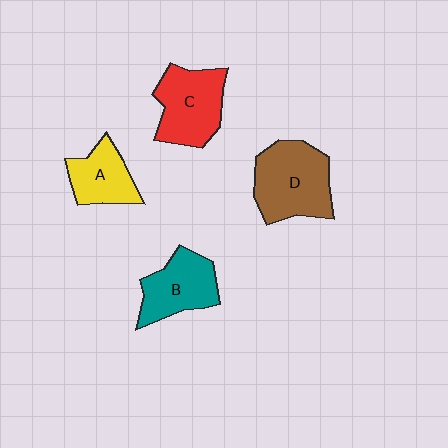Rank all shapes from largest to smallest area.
From largest to smallest: D (brown), C (red), B (teal), A (yellow).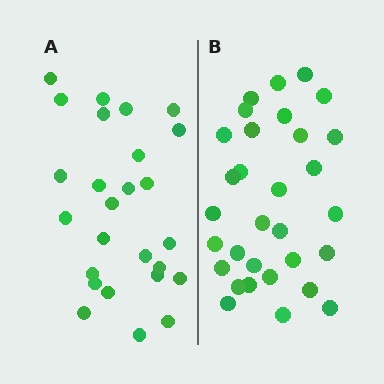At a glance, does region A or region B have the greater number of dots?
Region B (the right region) has more dots.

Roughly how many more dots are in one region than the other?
Region B has about 5 more dots than region A.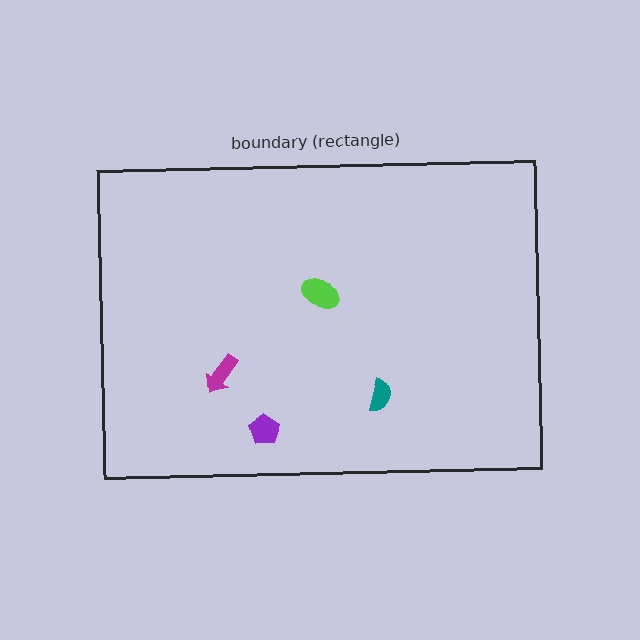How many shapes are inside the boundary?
4 inside, 0 outside.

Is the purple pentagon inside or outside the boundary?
Inside.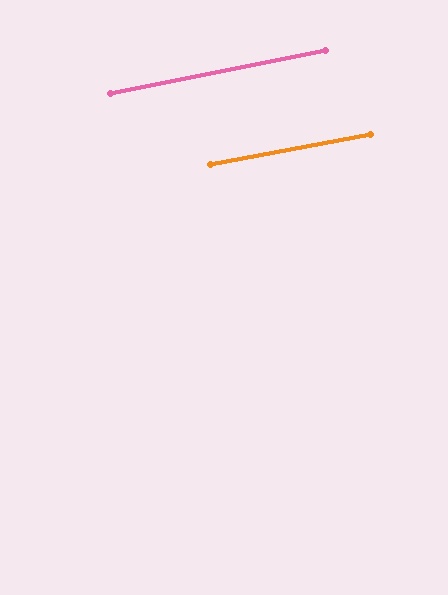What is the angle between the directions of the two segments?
Approximately 1 degree.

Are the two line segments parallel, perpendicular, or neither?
Parallel — their directions differ by only 0.8°.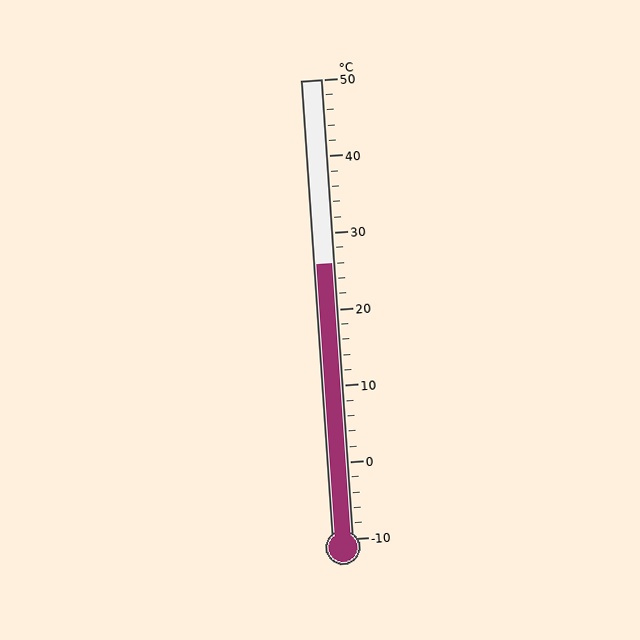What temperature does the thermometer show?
The thermometer shows approximately 26°C.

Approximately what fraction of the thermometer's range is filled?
The thermometer is filled to approximately 60% of its range.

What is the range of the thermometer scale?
The thermometer scale ranges from -10°C to 50°C.